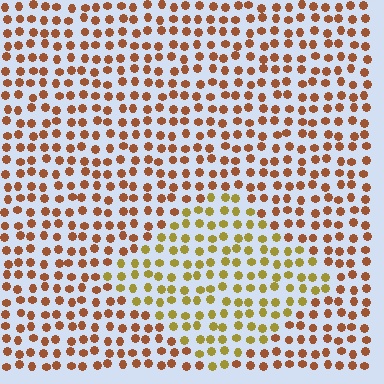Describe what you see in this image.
The image is filled with small brown elements in a uniform arrangement. A diamond-shaped region is visible where the elements are tinted to a slightly different hue, forming a subtle color boundary.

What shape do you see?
I see a diamond.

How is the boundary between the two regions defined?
The boundary is defined purely by a slight shift in hue (about 37 degrees). Spacing, size, and orientation are identical on both sides.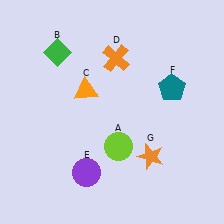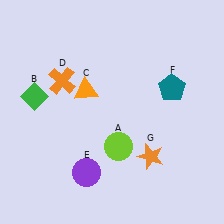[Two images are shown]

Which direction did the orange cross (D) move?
The orange cross (D) moved left.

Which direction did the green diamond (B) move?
The green diamond (B) moved down.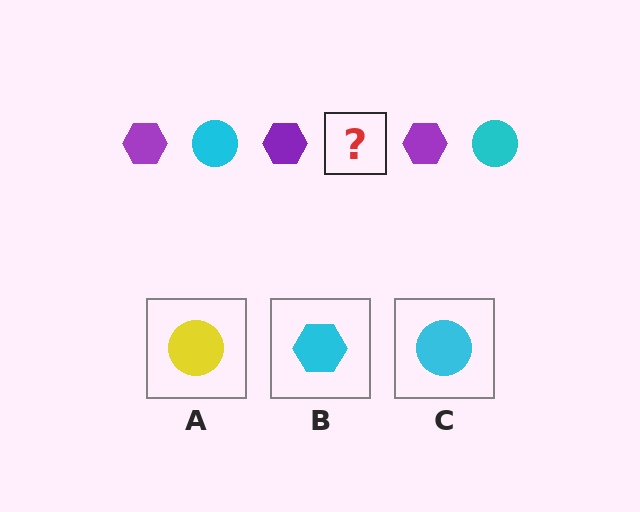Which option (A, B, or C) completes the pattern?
C.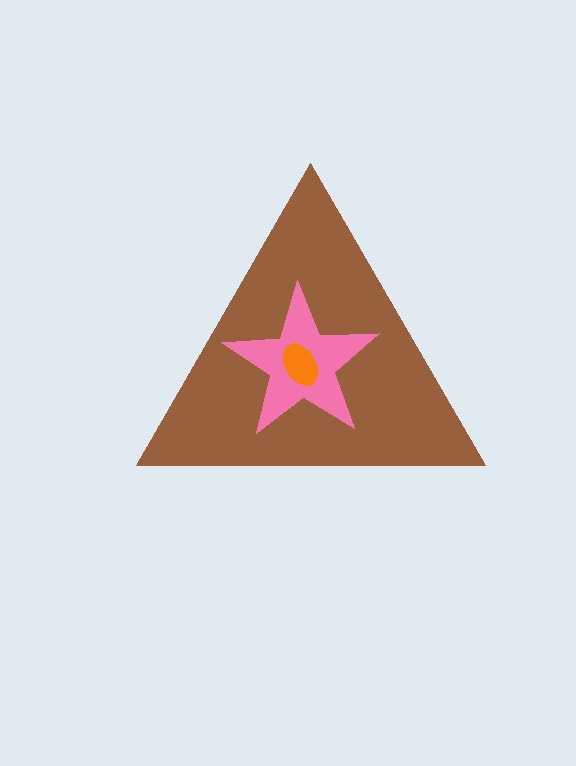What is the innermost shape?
The orange ellipse.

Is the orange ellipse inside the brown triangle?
Yes.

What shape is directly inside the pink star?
The orange ellipse.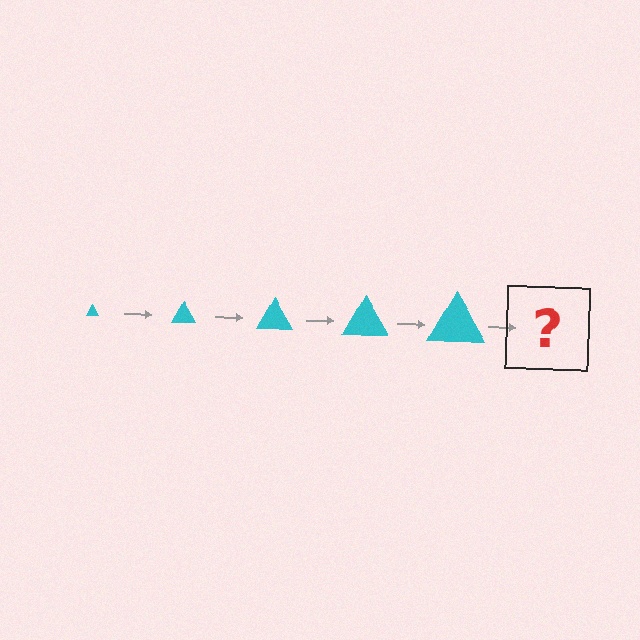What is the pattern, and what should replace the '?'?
The pattern is that the triangle gets progressively larger each step. The '?' should be a cyan triangle, larger than the previous one.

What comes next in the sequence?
The next element should be a cyan triangle, larger than the previous one.